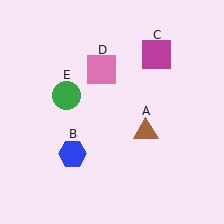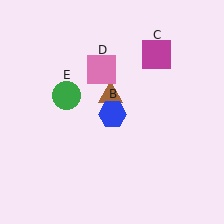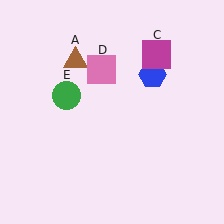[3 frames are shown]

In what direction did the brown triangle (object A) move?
The brown triangle (object A) moved up and to the left.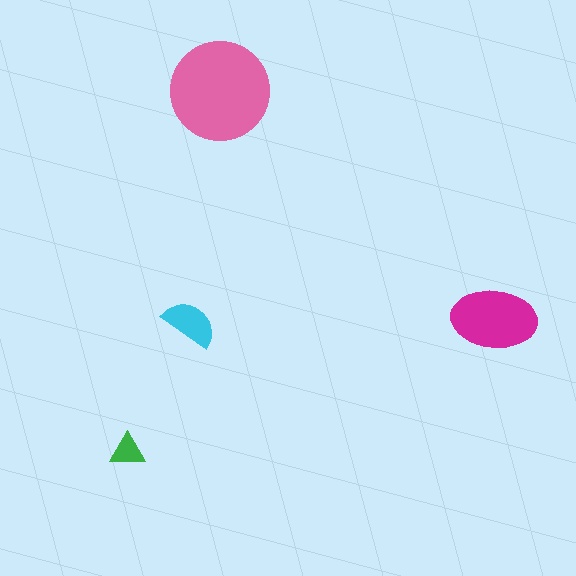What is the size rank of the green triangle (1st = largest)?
4th.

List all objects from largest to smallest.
The pink circle, the magenta ellipse, the cyan semicircle, the green triangle.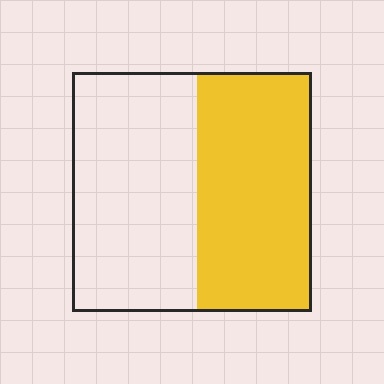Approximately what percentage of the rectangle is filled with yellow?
Approximately 50%.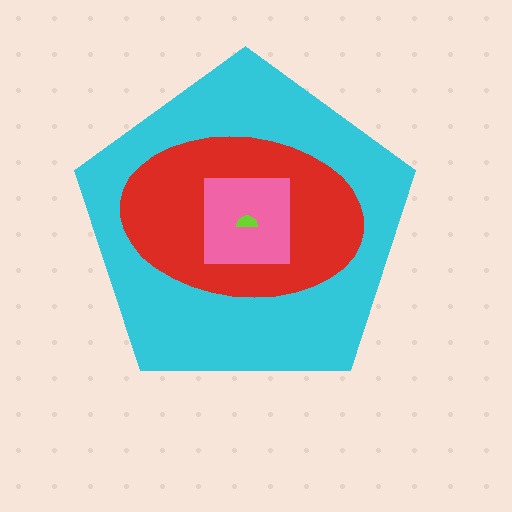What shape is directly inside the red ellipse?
The pink square.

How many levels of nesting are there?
4.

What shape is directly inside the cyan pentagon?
The red ellipse.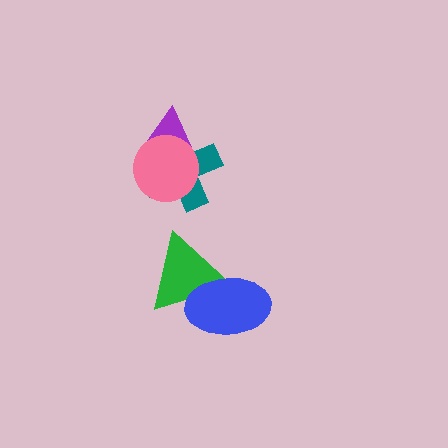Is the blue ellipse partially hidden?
No, no other shape covers it.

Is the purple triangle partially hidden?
Yes, it is partially covered by another shape.